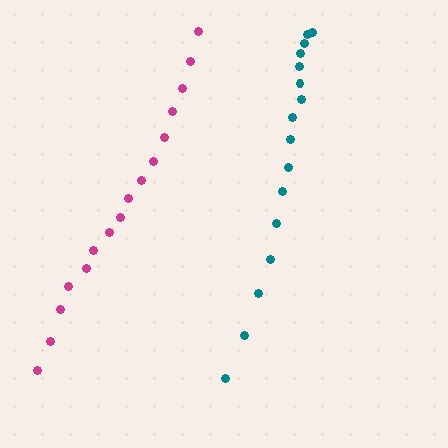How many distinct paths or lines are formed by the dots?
There are 2 distinct paths.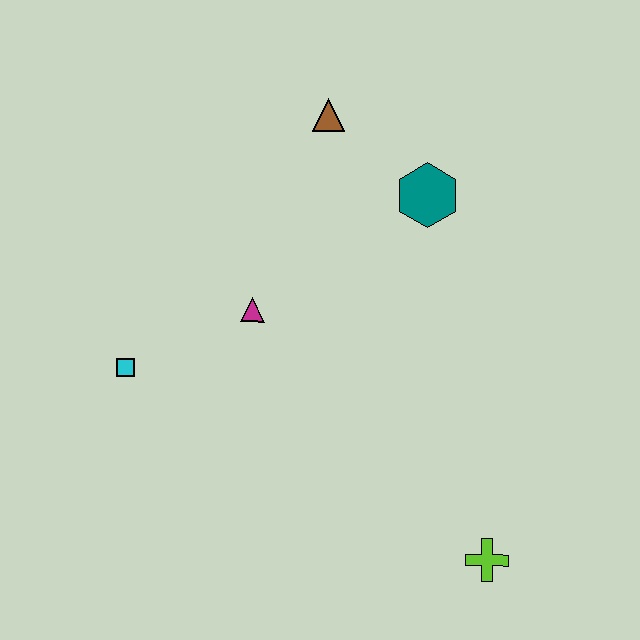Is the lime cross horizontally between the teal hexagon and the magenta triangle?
No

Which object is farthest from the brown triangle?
The lime cross is farthest from the brown triangle.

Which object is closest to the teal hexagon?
The brown triangle is closest to the teal hexagon.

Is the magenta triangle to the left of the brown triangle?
Yes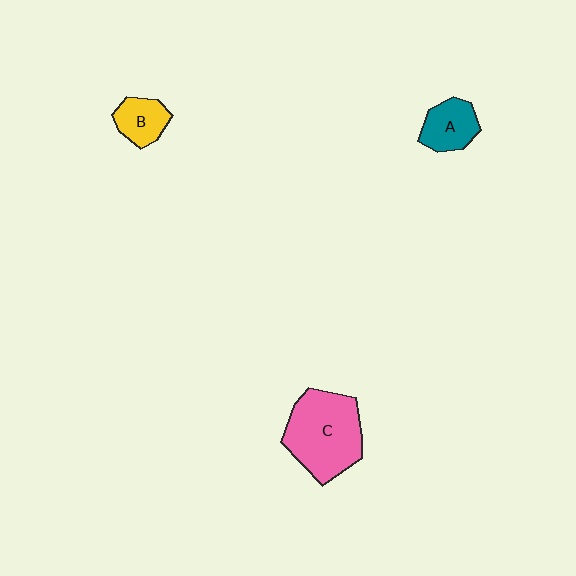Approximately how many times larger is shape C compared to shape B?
Approximately 2.6 times.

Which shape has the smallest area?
Shape B (yellow).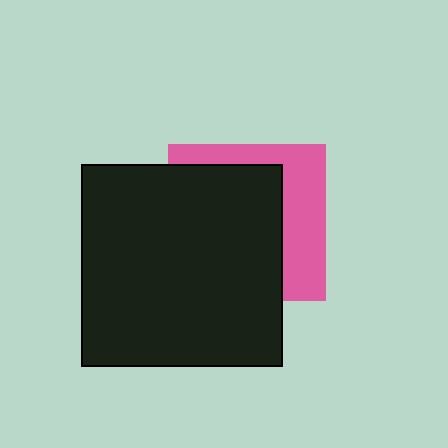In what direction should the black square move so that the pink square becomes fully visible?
The black square should move left. That is the shortest direction to clear the overlap and leave the pink square fully visible.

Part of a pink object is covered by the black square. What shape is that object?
It is a square.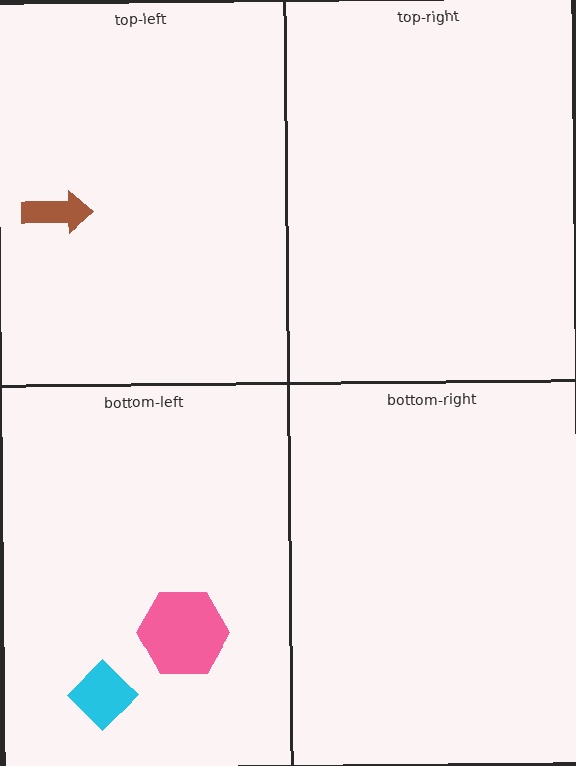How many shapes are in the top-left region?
1.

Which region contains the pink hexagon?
The bottom-left region.